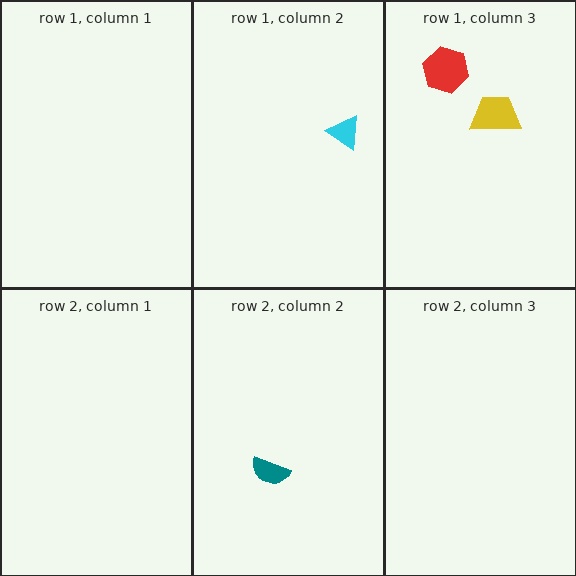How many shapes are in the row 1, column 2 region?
1.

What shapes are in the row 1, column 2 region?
The cyan triangle.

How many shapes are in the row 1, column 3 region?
2.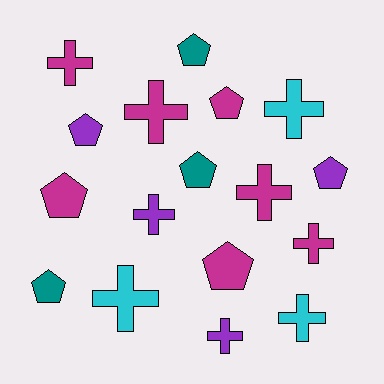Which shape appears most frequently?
Cross, with 9 objects.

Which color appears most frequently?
Magenta, with 7 objects.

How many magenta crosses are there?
There are 4 magenta crosses.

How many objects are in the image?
There are 17 objects.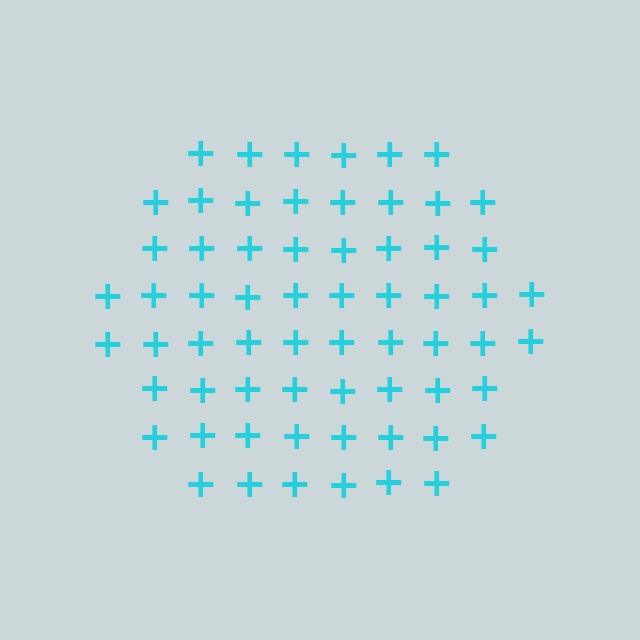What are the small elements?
The small elements are plus signs.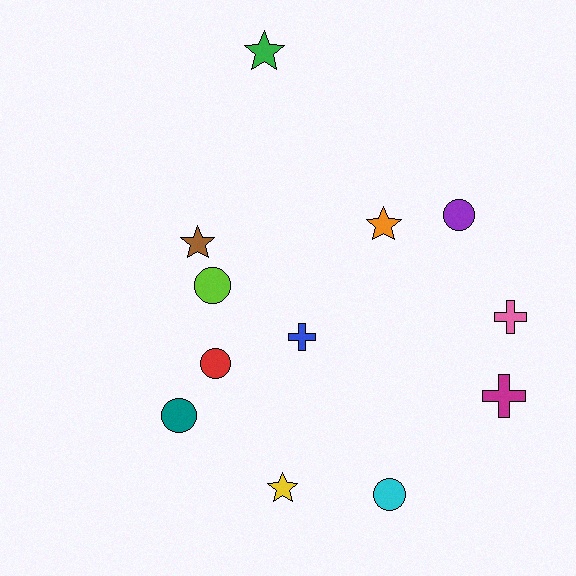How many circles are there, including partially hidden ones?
There are 5 circles.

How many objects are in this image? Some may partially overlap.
There are 12 objects.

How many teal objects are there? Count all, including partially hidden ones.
There is 1 teal object.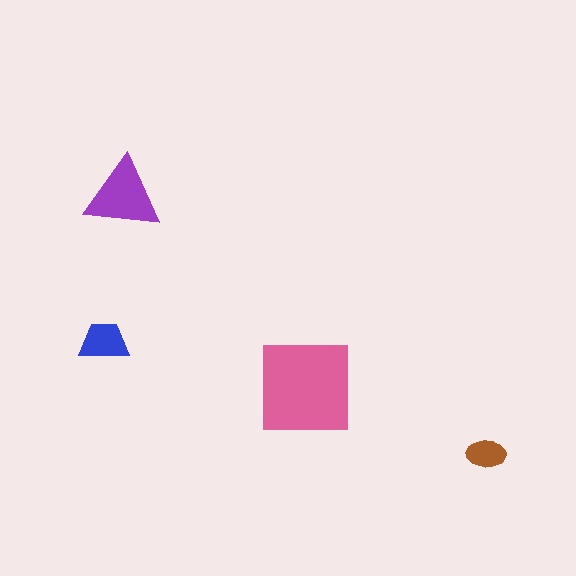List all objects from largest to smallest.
The pink square, the purple triangle, the blue trapezoid, the brown ellipse.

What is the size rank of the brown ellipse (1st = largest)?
4th.